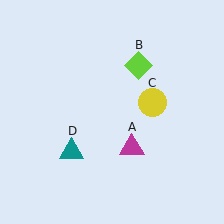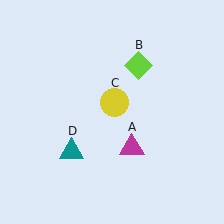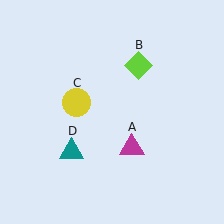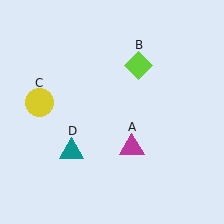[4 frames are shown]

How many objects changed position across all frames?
1 object changed position: yellow circle (object C).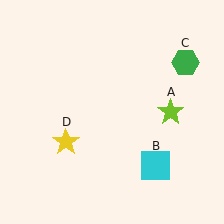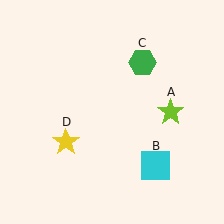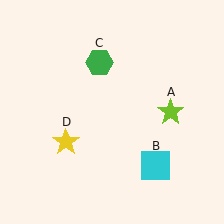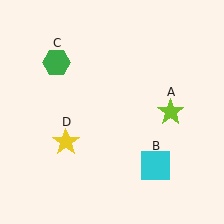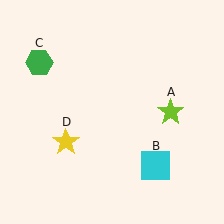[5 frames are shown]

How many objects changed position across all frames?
1 object changed position: green hexagon (object C).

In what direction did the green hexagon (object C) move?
The green hexagon (object C) moved left.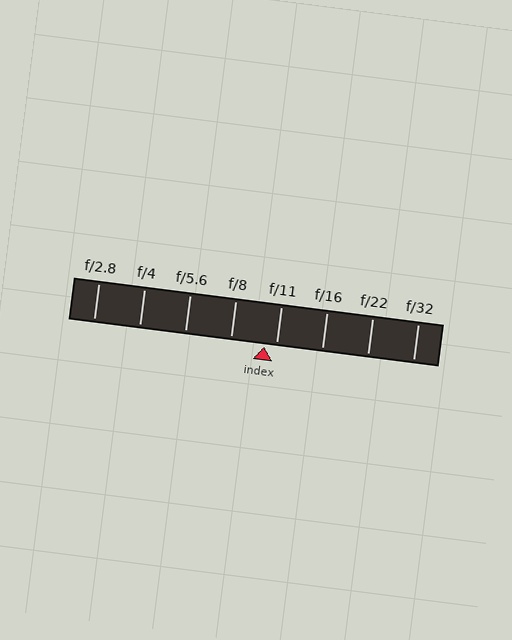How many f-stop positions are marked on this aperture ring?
There are 8 f-stop positions marked.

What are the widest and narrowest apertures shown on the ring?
The widest aperture shown is f/2.8 and the narrowest is f/32.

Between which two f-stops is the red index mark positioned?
The index mark is between f/8 and f/11.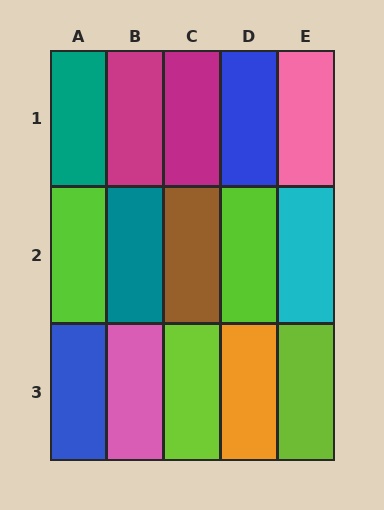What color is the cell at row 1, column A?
Teal.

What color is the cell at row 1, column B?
Magenta.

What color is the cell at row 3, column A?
Blue.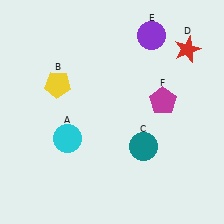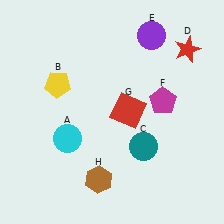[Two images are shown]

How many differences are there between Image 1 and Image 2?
There are 2 differences between the two images.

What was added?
A red square (G), a brown hexagon (H) were added in Image 2.